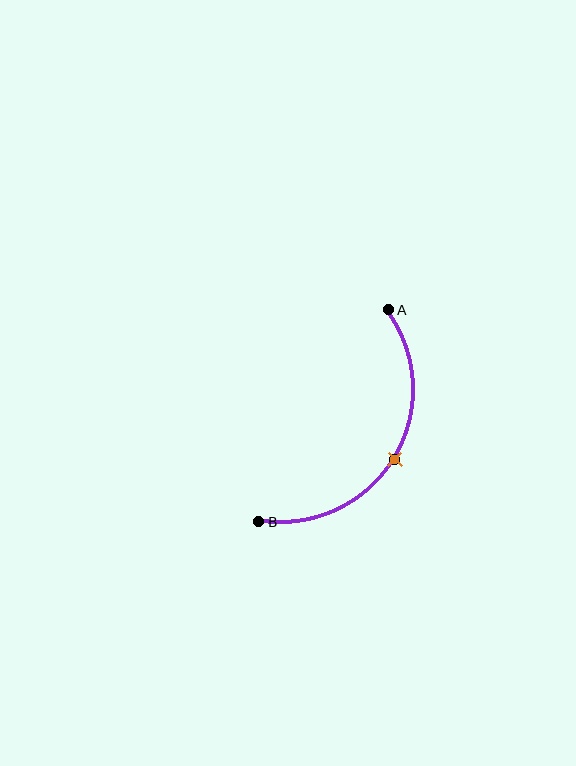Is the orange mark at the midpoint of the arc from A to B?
Yes. The orange mark lies on the arc at equal arc-length from both A and B — it is the arc midpoint.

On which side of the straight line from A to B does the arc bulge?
The arc bulges to the right of the straight line connecting A and B.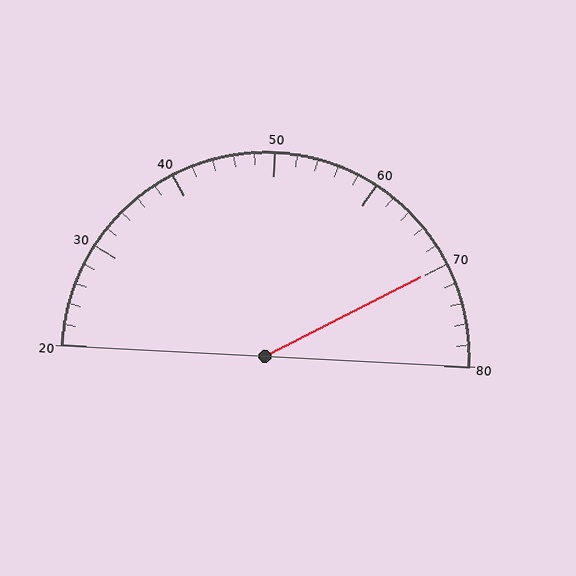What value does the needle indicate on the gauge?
The needle indicates approximately 70.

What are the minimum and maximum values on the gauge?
The gauge ranges from 20 to 80.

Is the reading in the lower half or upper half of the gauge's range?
The reading is in the upper half of the range (20 to 80).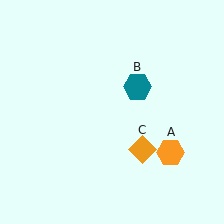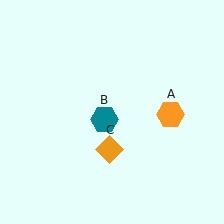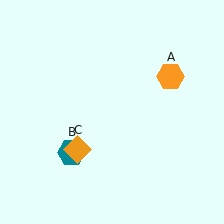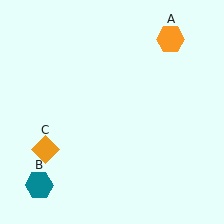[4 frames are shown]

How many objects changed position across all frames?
3 objects changed position: orange hexagon (object A), teal hexagon (object B), orange diamond (object C).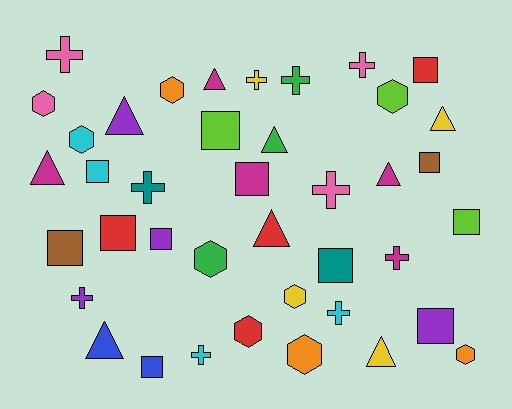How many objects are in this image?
There are 40 objects.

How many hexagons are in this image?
There are 9 hexagons.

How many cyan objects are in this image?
There are 4 cyan objects.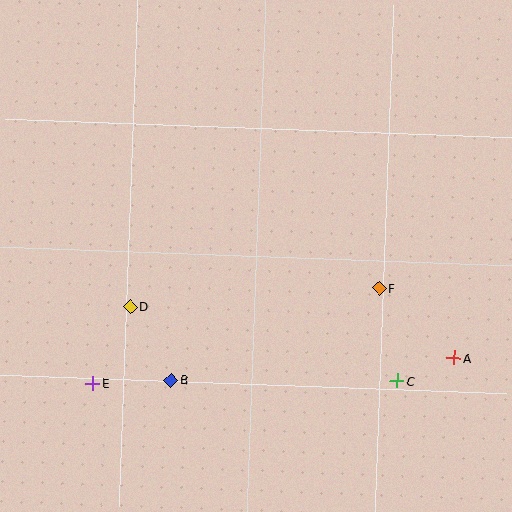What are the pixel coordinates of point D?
Point D is at (131, 307).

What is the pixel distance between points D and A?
The distance between D and A is 327 pixels.